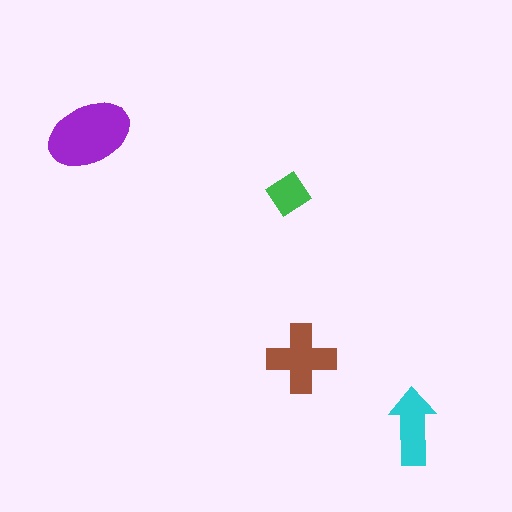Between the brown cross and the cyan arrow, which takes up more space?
The brown cross.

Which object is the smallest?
The green diamond.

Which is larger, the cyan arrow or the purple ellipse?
The purple ellipse.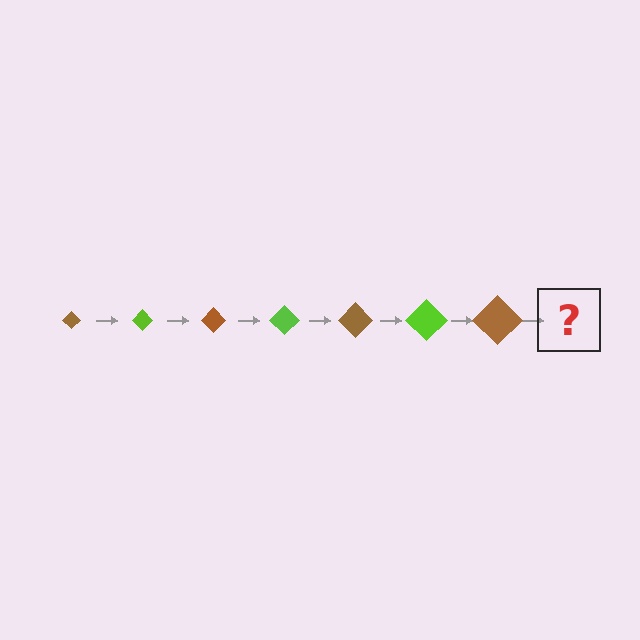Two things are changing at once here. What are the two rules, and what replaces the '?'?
The two rules are that the diamond grows larger each step and the color cycles through brown and lime. The '?' should be a lime diamond, larger than the previous one.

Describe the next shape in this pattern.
It should be a lime diamond, larger than the previous one.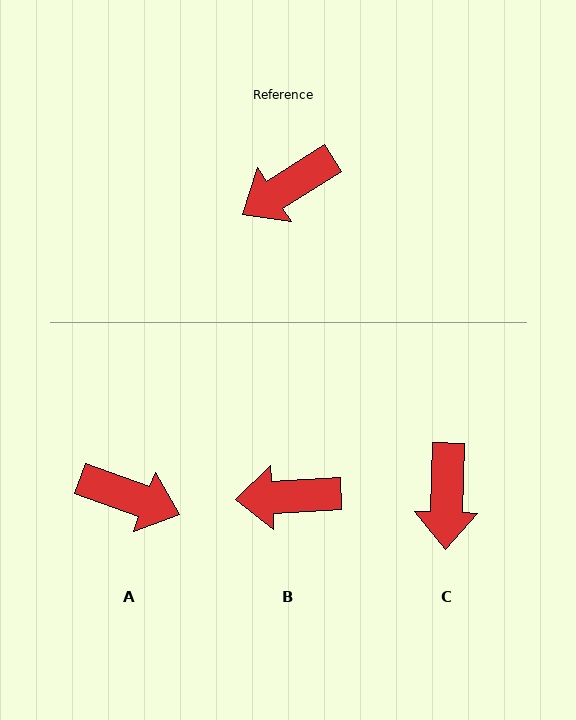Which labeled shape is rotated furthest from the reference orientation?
A, about 128 degrees away.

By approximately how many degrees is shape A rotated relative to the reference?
Approximately 128 degrees counter-clockwise.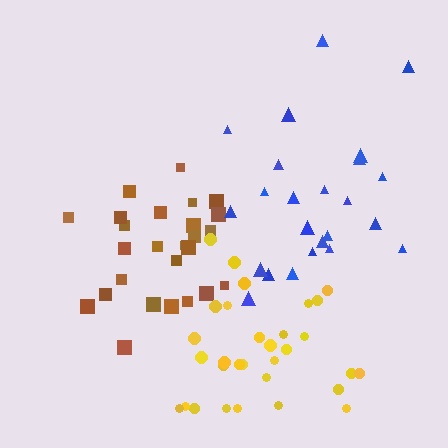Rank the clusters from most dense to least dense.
brown, yellow, blue.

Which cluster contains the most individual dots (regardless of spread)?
Yellow (31).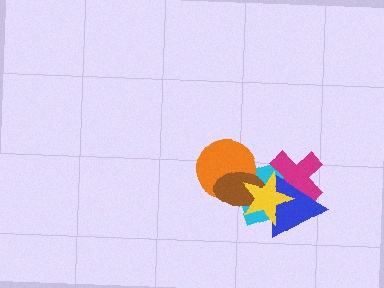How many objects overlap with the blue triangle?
4 objects overlap with the blue triangle.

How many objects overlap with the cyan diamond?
5 objects overlap with the cyan diamond.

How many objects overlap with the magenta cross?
3 objects overlap with the magenta cross.